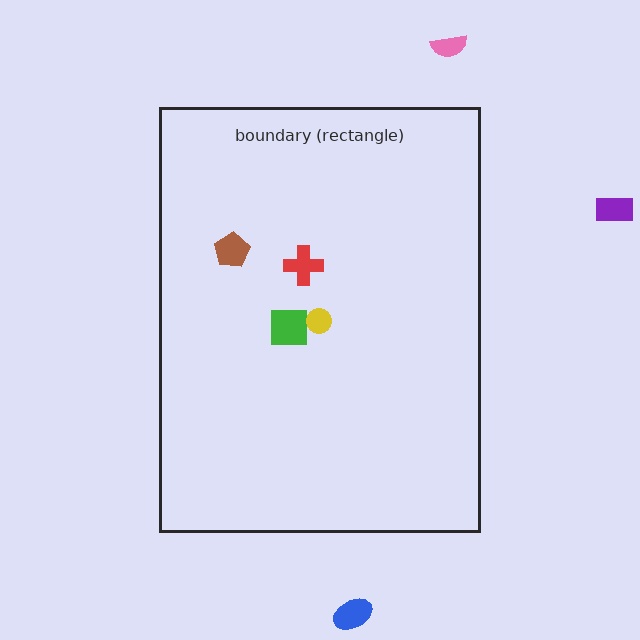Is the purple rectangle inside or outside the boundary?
Outside.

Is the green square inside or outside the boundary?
Inside.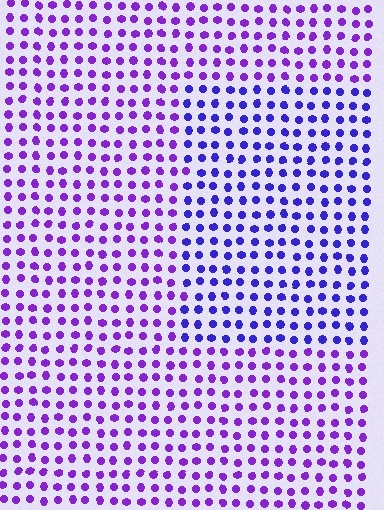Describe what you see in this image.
The image is filled with small purple elements in a uniform arrangement. A rectangle-shaped region is visible where the elements are tinted to a slightly different hue, forming a subtle color boundary.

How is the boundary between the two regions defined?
The boundary is defined purely by a slight shift in hue (about 30 degrees). Spacing, size, and orientation are identical on both sides.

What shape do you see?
I see a rectangle.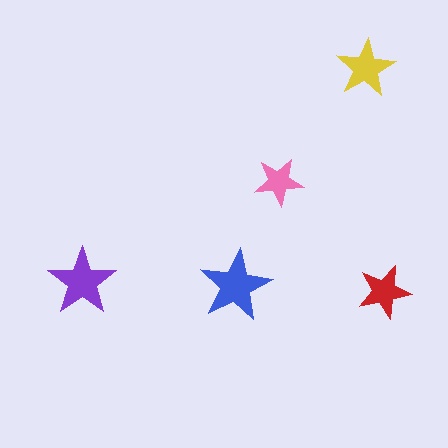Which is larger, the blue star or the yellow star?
The blue one.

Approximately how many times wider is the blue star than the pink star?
About 1.5 times wider.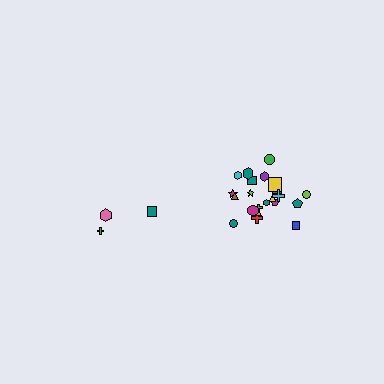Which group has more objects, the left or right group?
The right group.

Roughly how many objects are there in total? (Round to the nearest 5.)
Roughly 25 objects in total.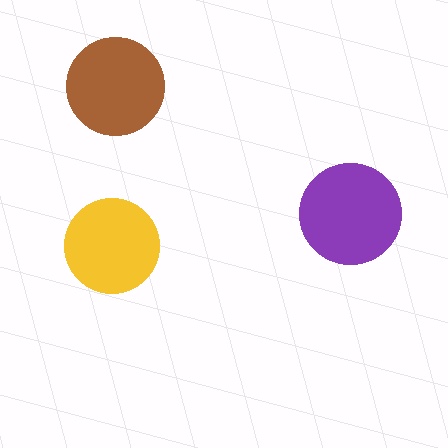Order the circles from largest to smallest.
the purple one, the brown one, the yellow one.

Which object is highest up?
The brown circle is topmost.